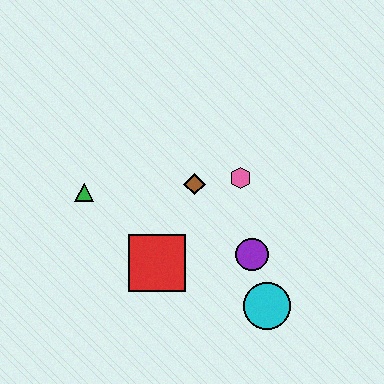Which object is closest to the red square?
The brown diamond is closest to the red square.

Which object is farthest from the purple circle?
The green triangle is farthest from the purple circle.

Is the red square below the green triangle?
Yes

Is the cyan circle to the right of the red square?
Yes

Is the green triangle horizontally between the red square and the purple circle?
No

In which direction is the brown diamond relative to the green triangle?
The brown diamond is to the right of the green triangle.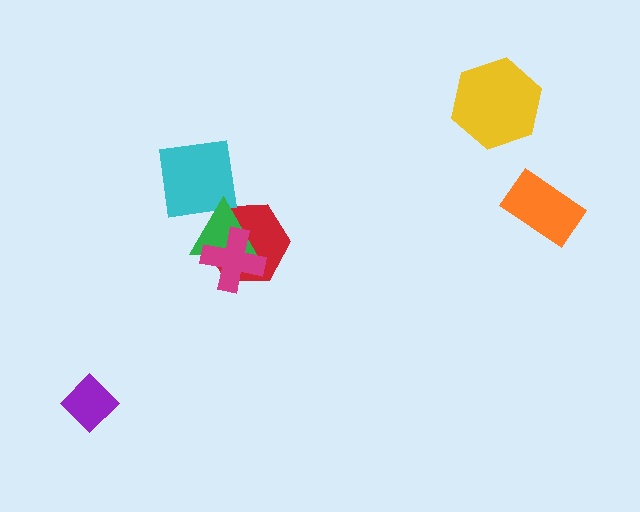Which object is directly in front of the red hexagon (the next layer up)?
The green triangle is directly in front of the red hexagon.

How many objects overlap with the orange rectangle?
0 objects overlap with the orange rectangle.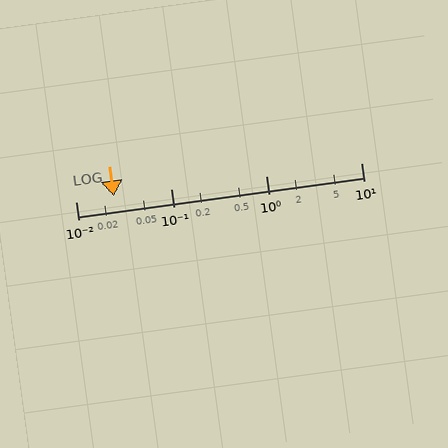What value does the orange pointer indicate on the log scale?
The pointer indicates approximately 0.025.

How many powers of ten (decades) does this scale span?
The scale spans 3 decades, from 0.01 to 10.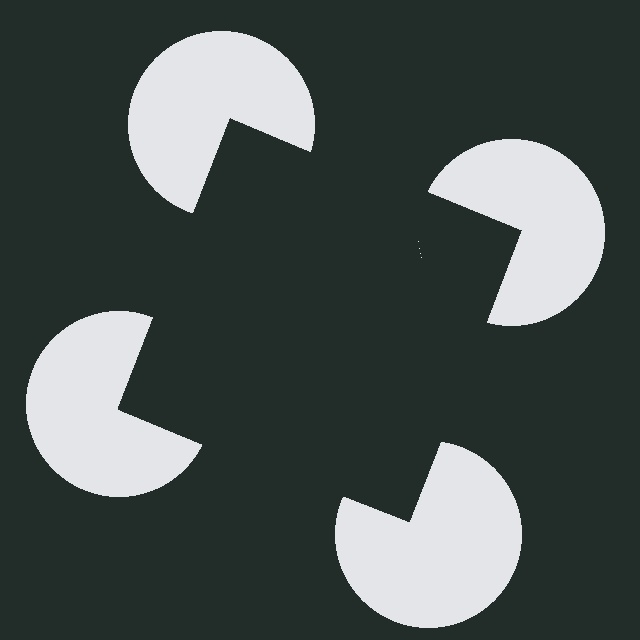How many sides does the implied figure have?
4 sides.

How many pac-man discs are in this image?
There are 4 — one at each vertex of the illusory square.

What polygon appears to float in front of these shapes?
An illusory square — its edges are inferred from the aligned wedge cuts in the pac-man discs, not physically drawn.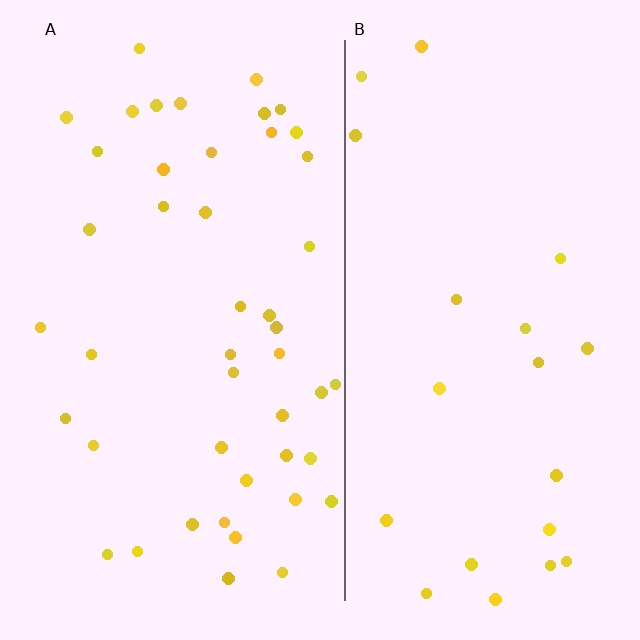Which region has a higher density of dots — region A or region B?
A (the left).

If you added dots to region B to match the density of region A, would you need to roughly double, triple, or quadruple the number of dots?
Approximately double.